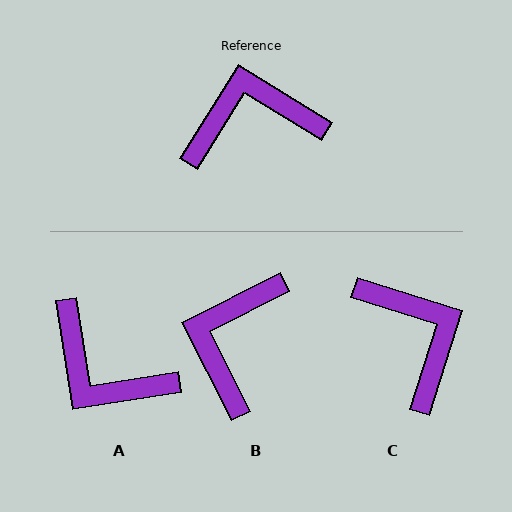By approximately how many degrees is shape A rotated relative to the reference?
Approximately 131 degrees counter-clockwise.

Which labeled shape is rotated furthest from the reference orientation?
A, about 131 degrees away.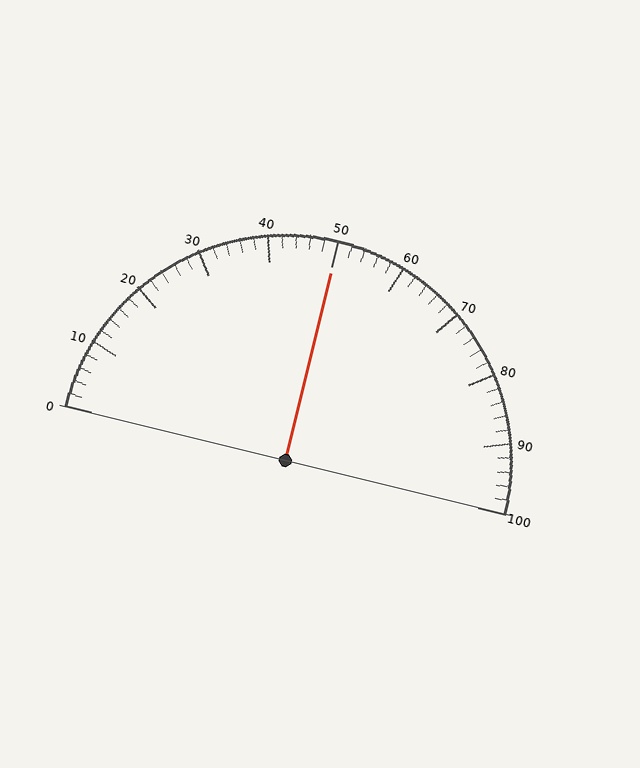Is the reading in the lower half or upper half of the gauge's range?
The reading is in the upper half of the range (0 to 100).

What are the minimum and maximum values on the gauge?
The gauge ranges from 0 to 100.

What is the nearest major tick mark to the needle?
The nearest major tick mark is 50.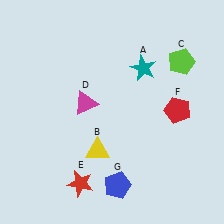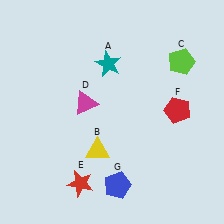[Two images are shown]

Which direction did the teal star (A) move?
The teal star (A) moved left.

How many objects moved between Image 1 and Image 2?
1 object moved between the two images.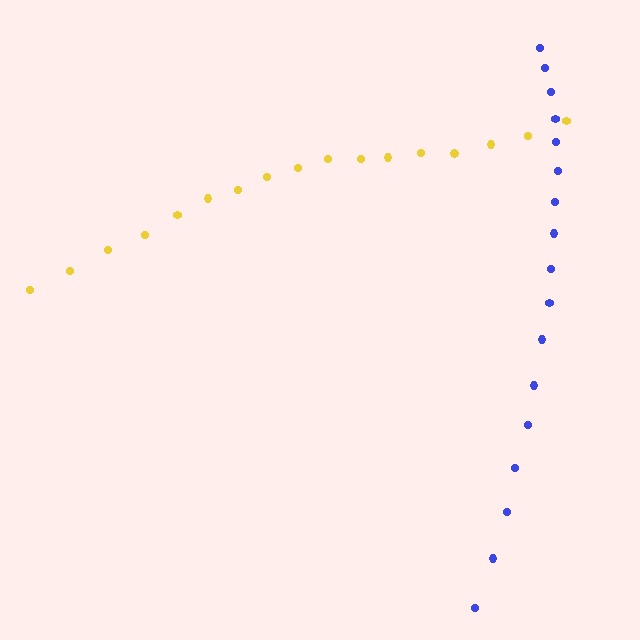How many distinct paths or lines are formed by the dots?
There are 2 distinct paths.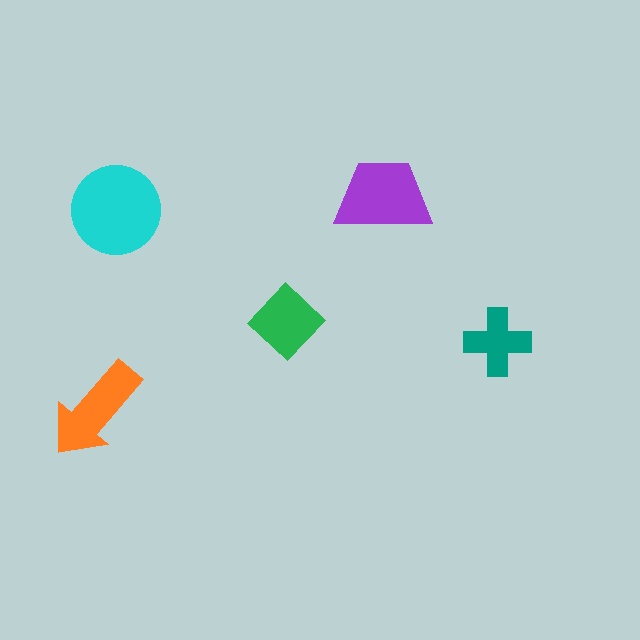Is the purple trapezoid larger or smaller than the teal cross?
Larger.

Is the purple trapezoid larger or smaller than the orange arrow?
Larger.